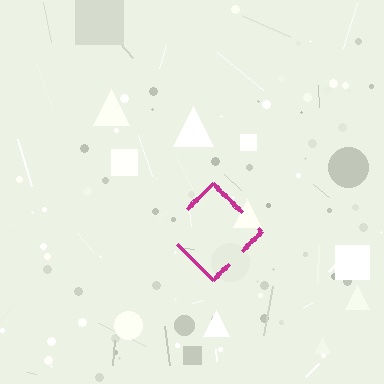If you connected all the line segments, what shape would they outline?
They would outline a diamond.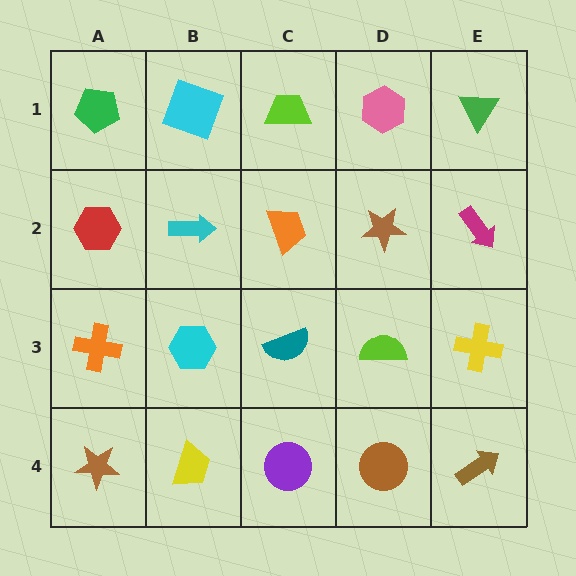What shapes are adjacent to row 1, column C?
An orange trapezoid (row 2, column C), a cyan square (row 1, column B), a pink hexagon (row 1, column D).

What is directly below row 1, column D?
A brown star.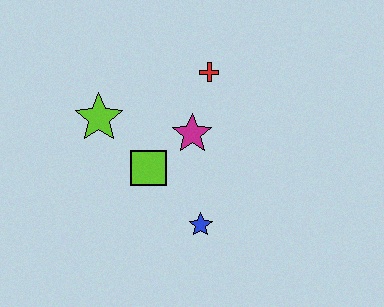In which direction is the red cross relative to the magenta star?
The red cross is above the magenta star.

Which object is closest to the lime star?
The lime square is closest to the lime star.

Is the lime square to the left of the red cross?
Yes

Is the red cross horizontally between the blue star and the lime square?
No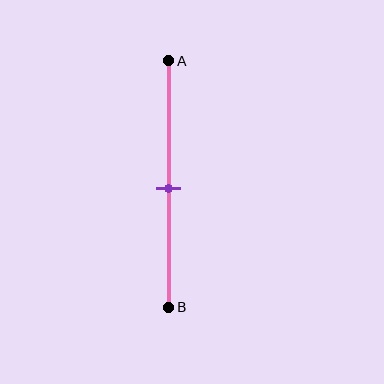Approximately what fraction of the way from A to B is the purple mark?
The purple mark is approximately 50% of the way from A to B.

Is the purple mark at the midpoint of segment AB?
Yes, the mark is approximately at the midpoint.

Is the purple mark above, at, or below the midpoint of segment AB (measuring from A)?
The purple mark is approximately at the midpoint of segment AB.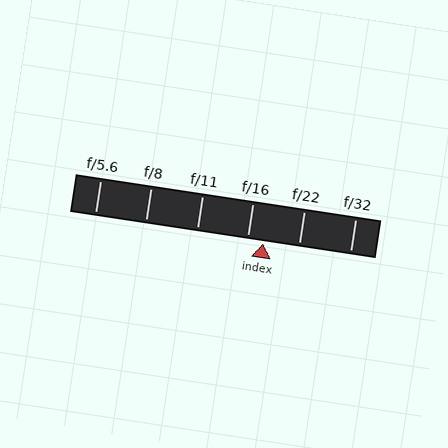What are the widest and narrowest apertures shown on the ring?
The widest aperture shown is f/5.6 and the narrowest is f/32.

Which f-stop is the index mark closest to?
The index mark is closest to f/16.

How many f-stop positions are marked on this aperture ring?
There are 6 f-stop positions marked.